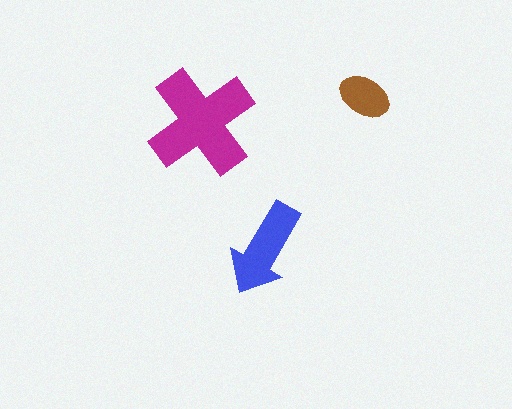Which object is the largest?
The magenta cross.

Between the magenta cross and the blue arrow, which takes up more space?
The magenta cross.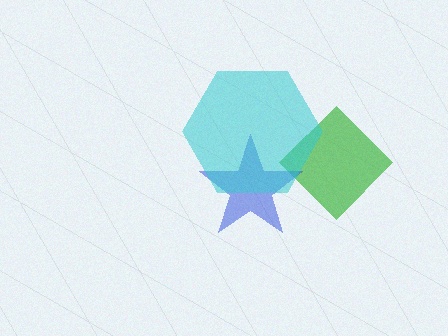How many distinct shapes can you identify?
There are 3 distinct shapes: a green diamond, a blue star, a cyan hexagon.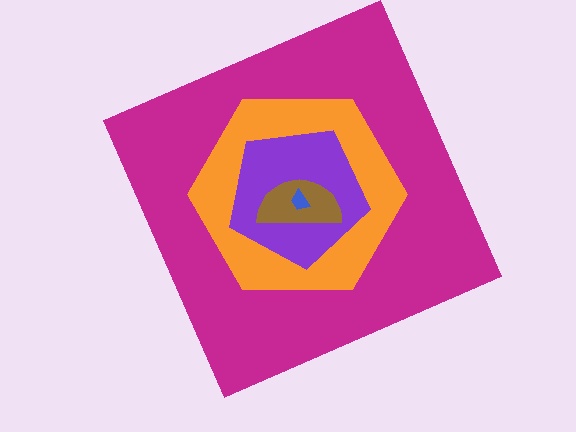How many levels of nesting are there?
5.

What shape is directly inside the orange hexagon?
The purple pentagon.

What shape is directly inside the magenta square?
The orange hexagon.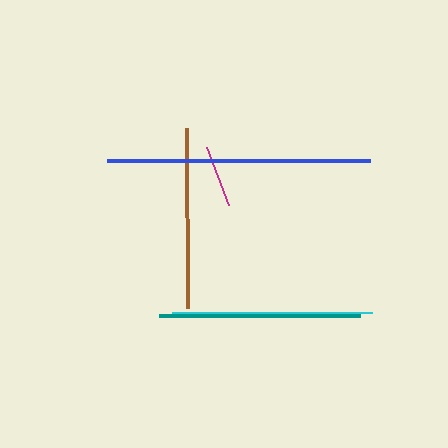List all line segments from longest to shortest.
From longest to shortest: blue, cyan, teal, brown, magenta.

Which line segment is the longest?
The blue line is the longest at approximately 263 pixels.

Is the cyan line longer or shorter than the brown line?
The cyan line is longer than the brown line.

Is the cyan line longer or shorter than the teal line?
The cyan line is longer than the teal line.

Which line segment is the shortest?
The magenta line is the shortest at approximately 62 pixels.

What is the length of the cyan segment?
The cyan segment is approximately 201 pixels long.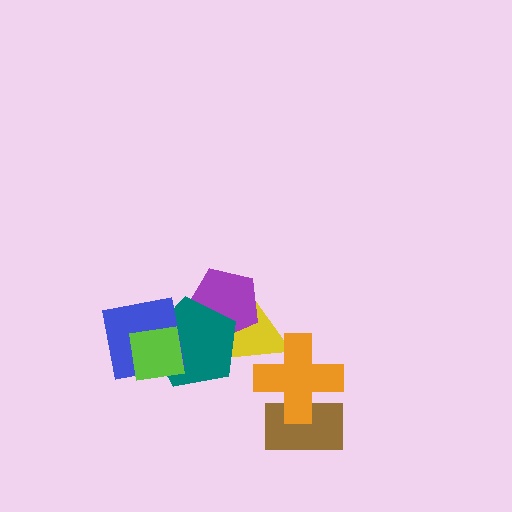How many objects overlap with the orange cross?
2 objects overlap with the orange cross.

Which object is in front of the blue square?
The lime square is in front of the blue square.